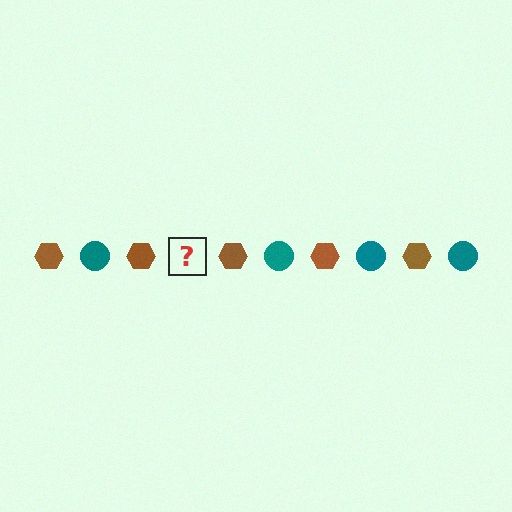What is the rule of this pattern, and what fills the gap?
The rule is that the pattern alternates between brown hexagon and teal circle. The gap should be filled with a teal circle.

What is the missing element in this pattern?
The missing element is a teal circle.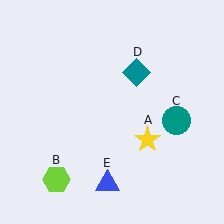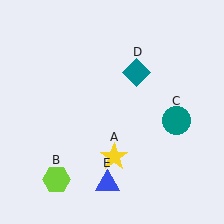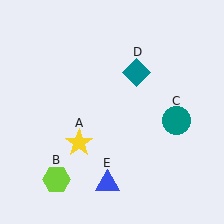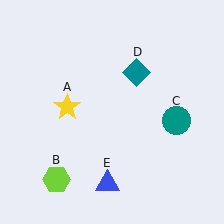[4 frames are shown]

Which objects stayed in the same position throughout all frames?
Lime hexagon (object B) and teal circle (object C) and teal diamond (object D) and blue triangle (object E) remained stationary.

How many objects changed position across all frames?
1 object changed position: yellow star (object A).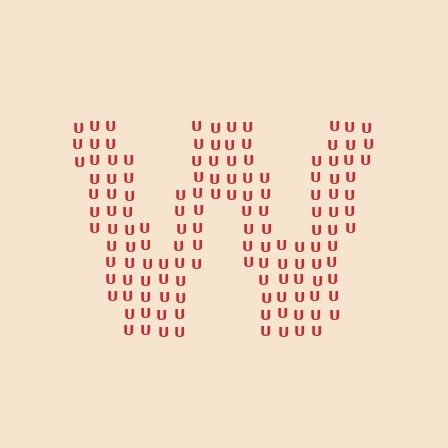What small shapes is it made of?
It is made of small letter U's.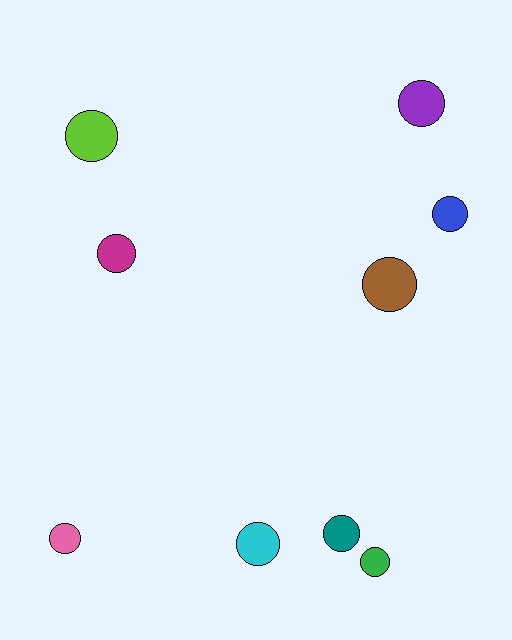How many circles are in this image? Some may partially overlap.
There are 9 circles.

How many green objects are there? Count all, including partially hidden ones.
There is 1 green object.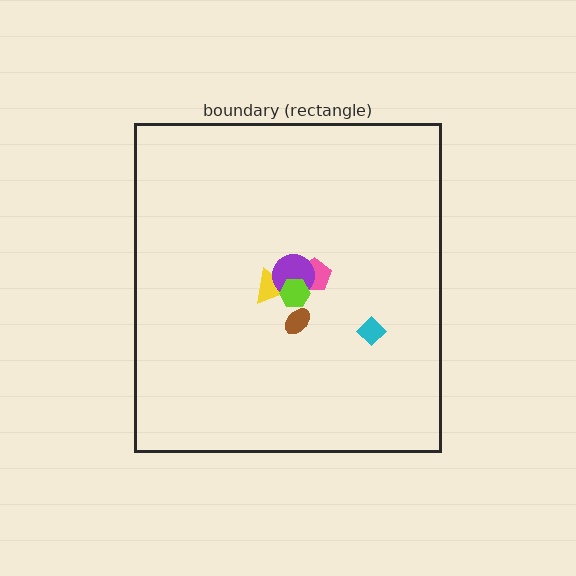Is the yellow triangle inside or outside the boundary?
Inside.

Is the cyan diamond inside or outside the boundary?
Inside.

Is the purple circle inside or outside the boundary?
Inside.